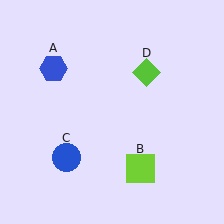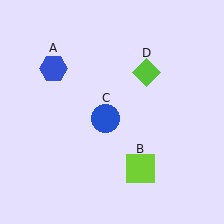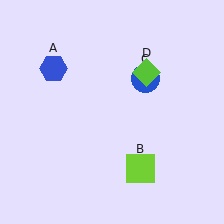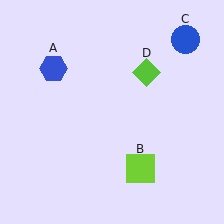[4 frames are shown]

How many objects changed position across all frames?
1 object changed position: blue circle (object C).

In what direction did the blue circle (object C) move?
The blue circle (object C) moved up and to the right.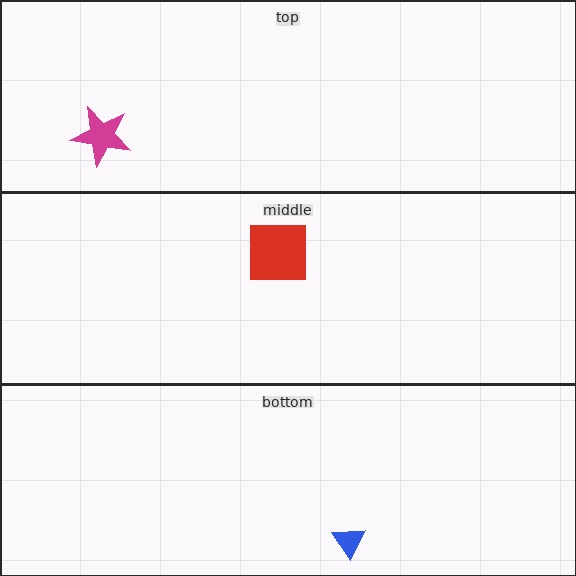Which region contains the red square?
The middle region.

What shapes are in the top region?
The magenta star.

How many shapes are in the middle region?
1.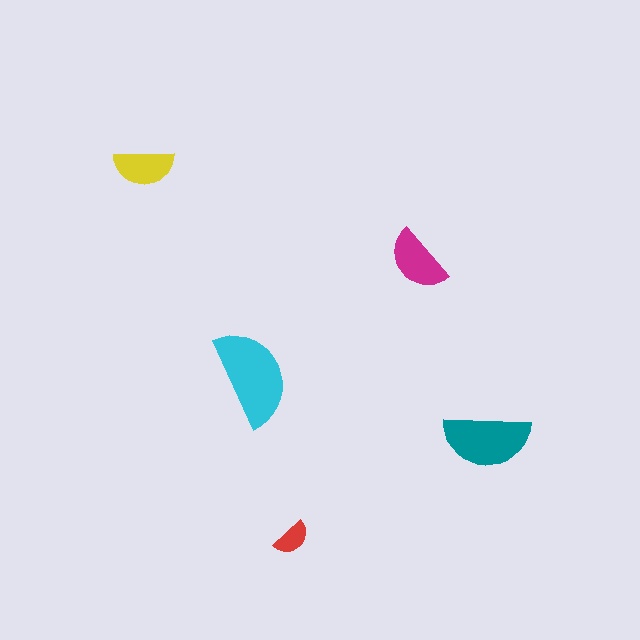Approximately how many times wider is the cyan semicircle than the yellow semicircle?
About 1.5 times wider.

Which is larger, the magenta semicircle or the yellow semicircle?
The magenta one.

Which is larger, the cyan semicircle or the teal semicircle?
The cyan one.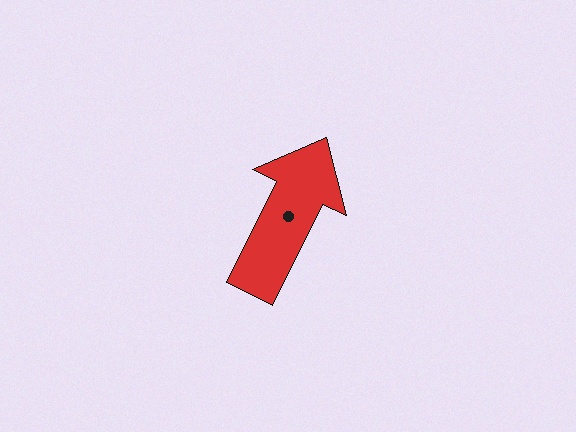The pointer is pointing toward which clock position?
Roughly 1 o'clock.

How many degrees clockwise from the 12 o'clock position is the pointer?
Approximately 26 degrees.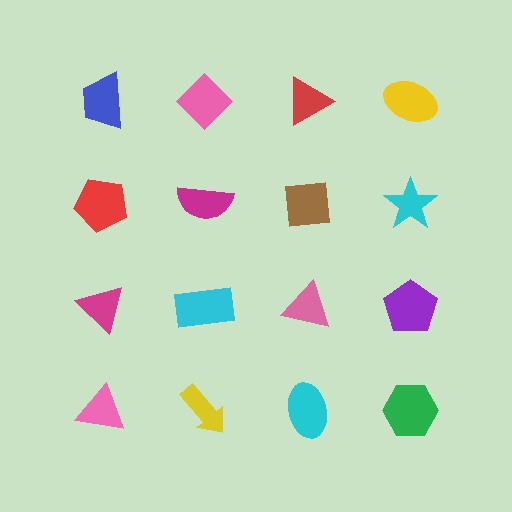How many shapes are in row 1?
4 shapes.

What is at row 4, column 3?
A cyan ellipse.